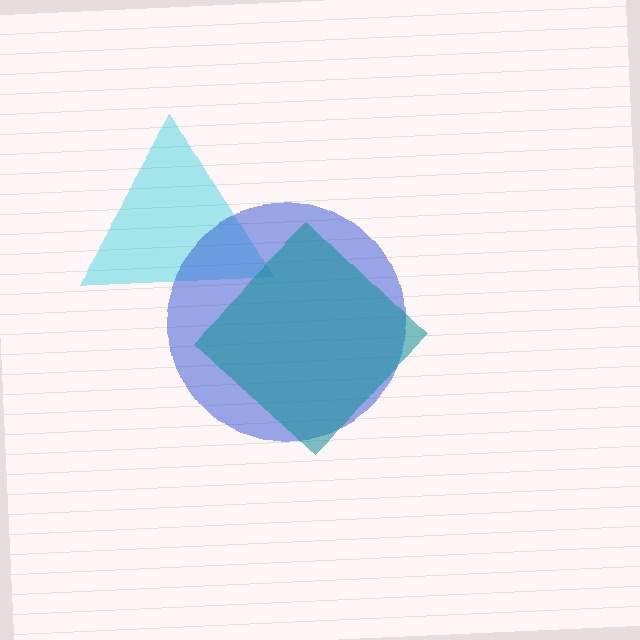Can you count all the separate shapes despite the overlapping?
Yes, there are 3 separate shapes.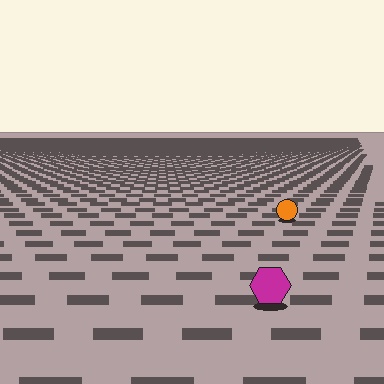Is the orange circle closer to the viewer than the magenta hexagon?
No. The magenta hexagon is closer — you can tell from the texture gradient: the ground texture is coarser near it.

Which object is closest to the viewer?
The magenta hexagon is closest. The texture marks near it are larger and more spread out.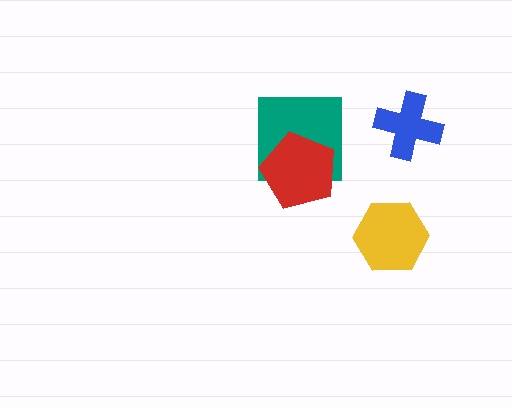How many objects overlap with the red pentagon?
1 object overlaps with the red pentagon.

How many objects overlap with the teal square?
1 object overlaps with the teal square.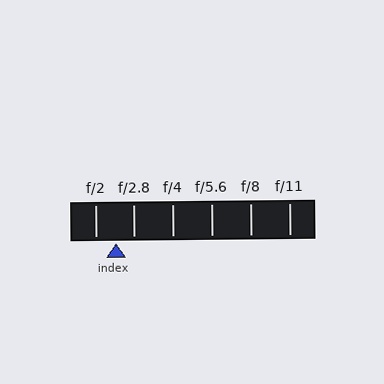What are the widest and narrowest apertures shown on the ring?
The widest aperture shown is f/2 and the narrowest is f/11.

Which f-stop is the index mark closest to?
The index mark is closest to f/2.8.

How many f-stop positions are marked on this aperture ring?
There are 6 f-stop positions marked.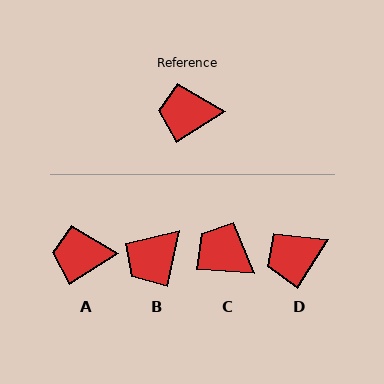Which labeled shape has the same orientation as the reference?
A.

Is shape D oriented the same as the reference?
No, it is off by about 25 degrees.